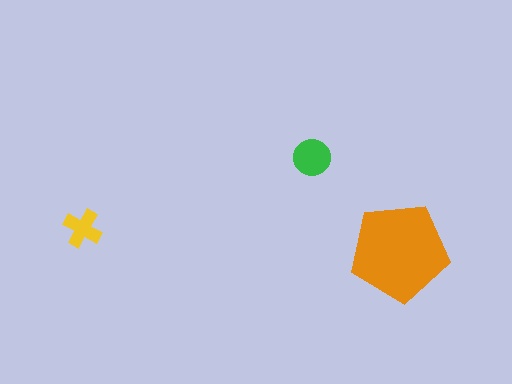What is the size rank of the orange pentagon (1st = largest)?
1st.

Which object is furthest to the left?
The yellow cross is leftmost.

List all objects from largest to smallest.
The orange pentagon, the green circle, the yellow cross.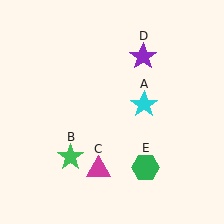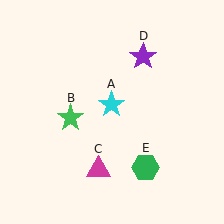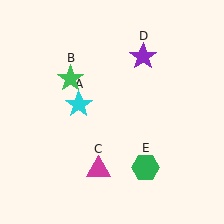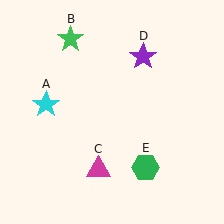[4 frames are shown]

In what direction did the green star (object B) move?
The green star (object B) moved up.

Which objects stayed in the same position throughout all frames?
Magenta triangle (object C) and purple star (object D) and green hexagon (object E) remained stationary.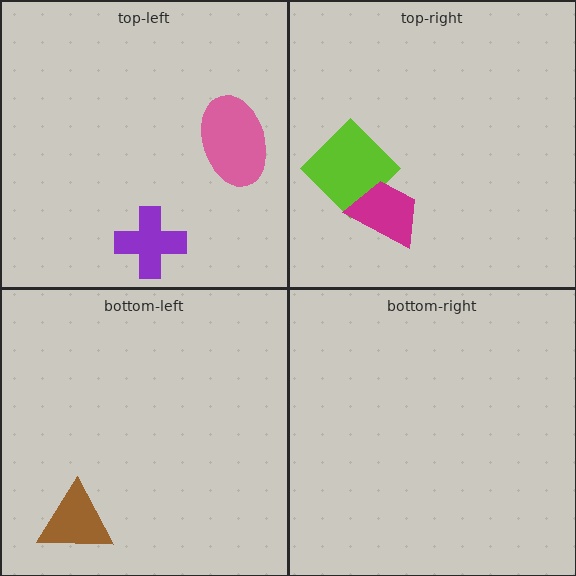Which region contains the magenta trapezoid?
The top-right region.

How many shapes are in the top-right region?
2.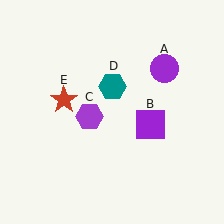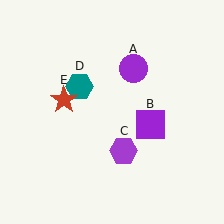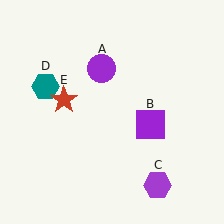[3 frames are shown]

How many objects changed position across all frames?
3 objects changed position: purple circle (object A), purple hexagon (object C), teal hexagon (object D).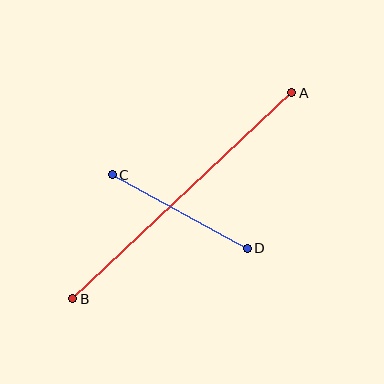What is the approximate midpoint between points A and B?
The midpoint is at approximately (182, 196) pixels.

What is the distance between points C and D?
The distance is approximately 153 pixels.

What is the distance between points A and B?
The distance is approximately 301 pixels.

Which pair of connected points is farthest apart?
Points A and B are farthest apart.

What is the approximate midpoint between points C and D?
The midpoint is at approximately (180, 211) pixels.